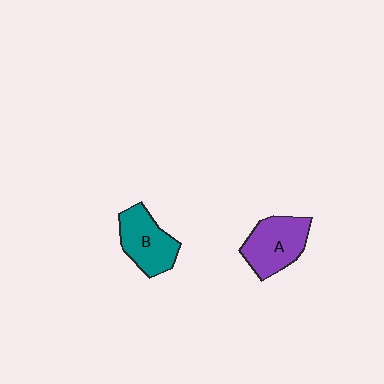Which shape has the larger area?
Shape A (purple).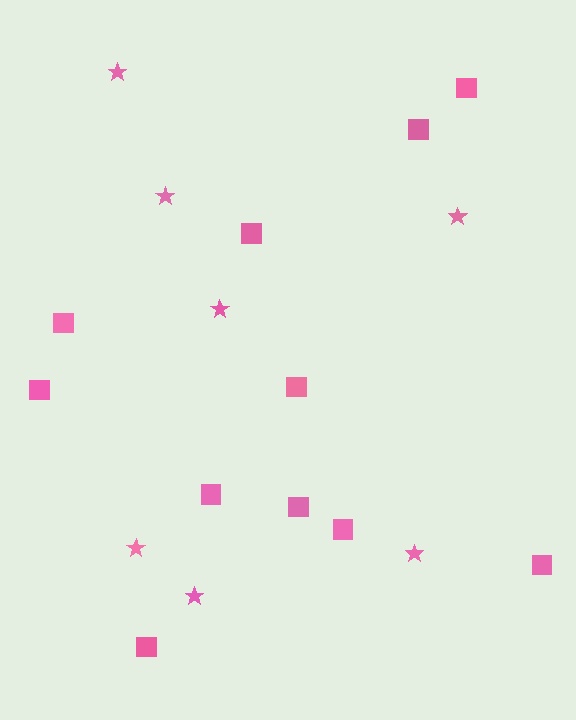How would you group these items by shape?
There are 2 groups: one group of squares (11) and one group of stars (7).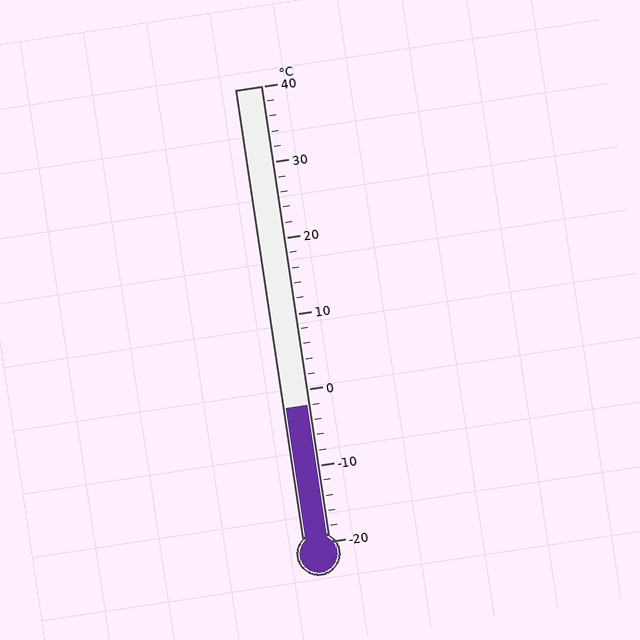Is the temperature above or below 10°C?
The temperature is below 10°C.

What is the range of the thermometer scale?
The thermometer scale ranges from -20°C to 40°C.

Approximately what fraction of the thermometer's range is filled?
The thermometer is filled to approximately 30% of its range.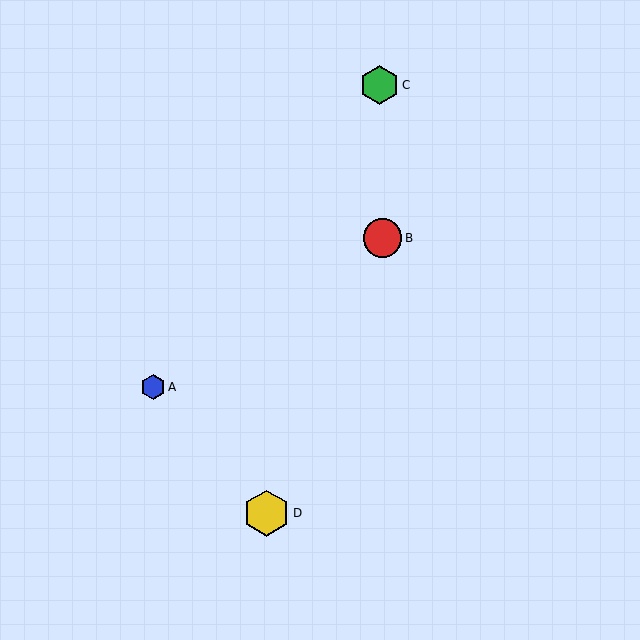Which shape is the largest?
The yellow hexagon (labeled D) is the largest.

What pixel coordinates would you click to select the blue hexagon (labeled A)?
Click at (153, 387) to select the blue hexagon A.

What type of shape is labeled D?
Shape D is a yellow hexagon.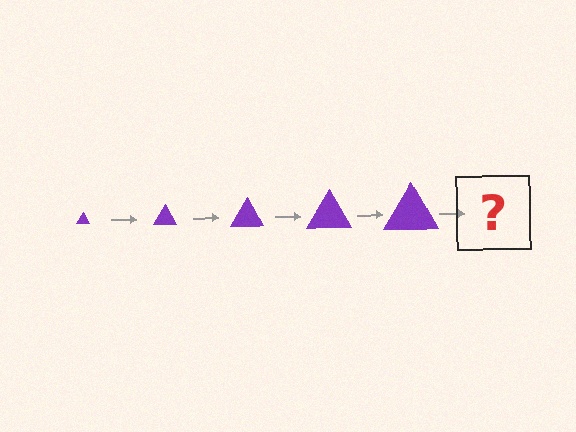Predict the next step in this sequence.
The next step is a purple triangle, larger than the previous one.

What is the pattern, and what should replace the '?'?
The pattern is that the triangle gets progressively larger each step. The '?' should be a purple triangle, larger than the previous one.